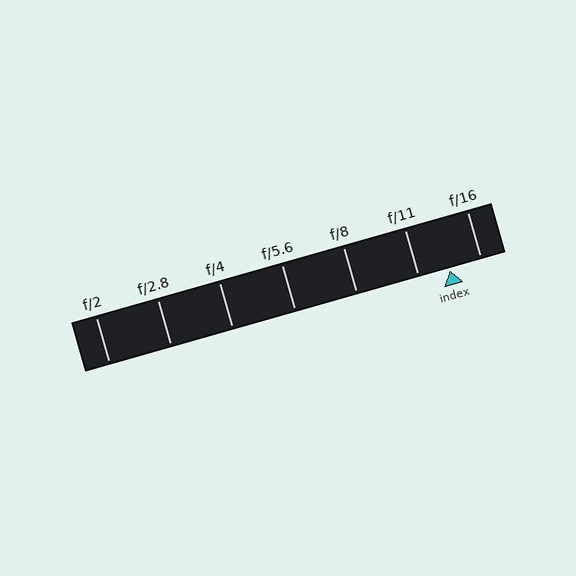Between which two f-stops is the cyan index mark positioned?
The index mark is between f/11 and f/16.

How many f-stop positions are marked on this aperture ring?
There are 7 f-stop positions marked.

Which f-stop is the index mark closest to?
The index mark is closest to f/11.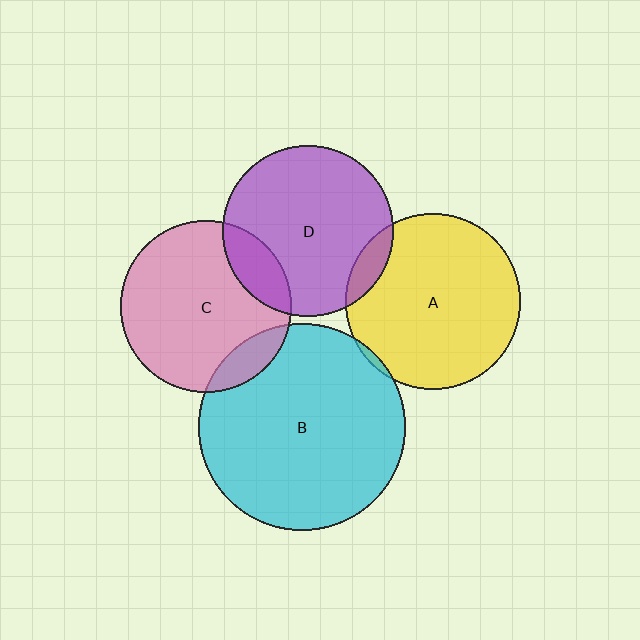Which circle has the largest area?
Circle B (cyan).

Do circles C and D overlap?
Yes.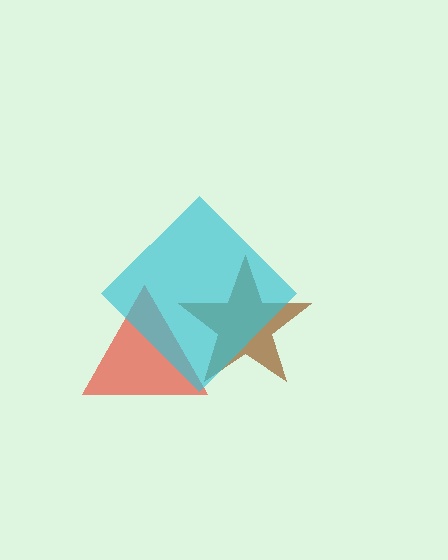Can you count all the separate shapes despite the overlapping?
Yes, there are 3 separate shapes.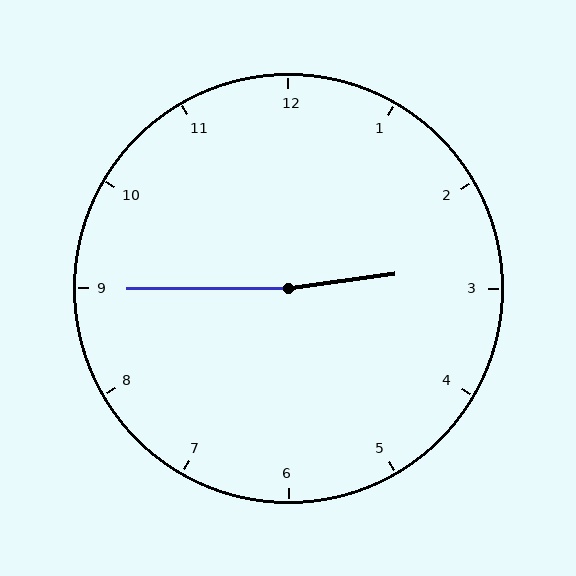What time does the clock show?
2:45.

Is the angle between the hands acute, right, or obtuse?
It is obtuse.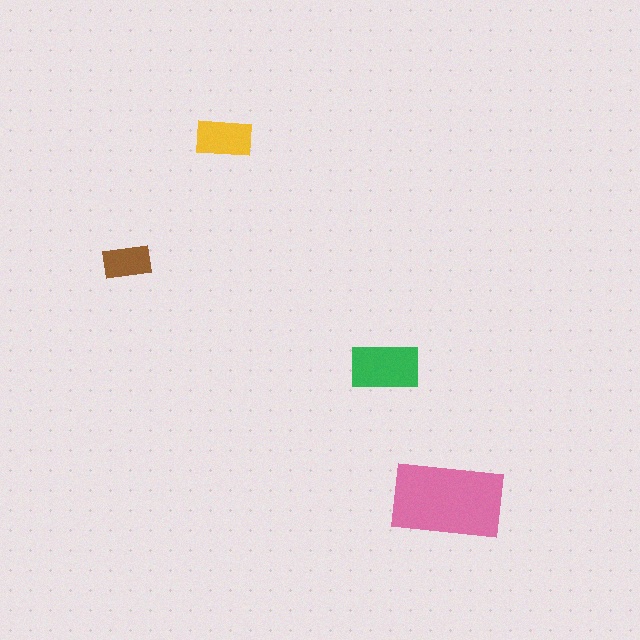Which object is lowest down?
The pink rectangle is bottommost.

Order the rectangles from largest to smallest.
the pink one, the green one, the yellow one, the brown one.